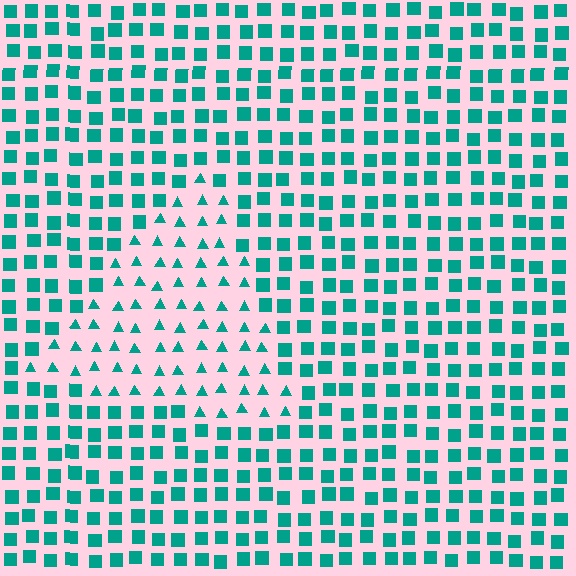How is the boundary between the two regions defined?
The boundary is defined by a change in element shape: triangles inside vs. squares outside. All elements share the same color and spacing.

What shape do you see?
I see a triangle.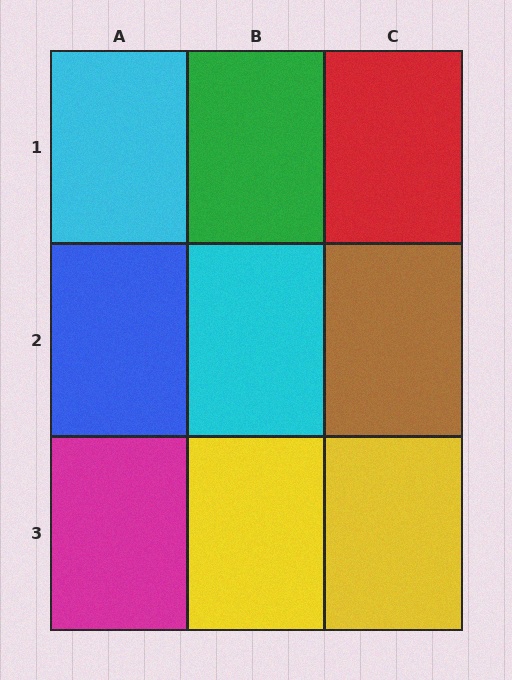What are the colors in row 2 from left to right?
Blue, cyan, brown.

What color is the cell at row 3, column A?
Magenta.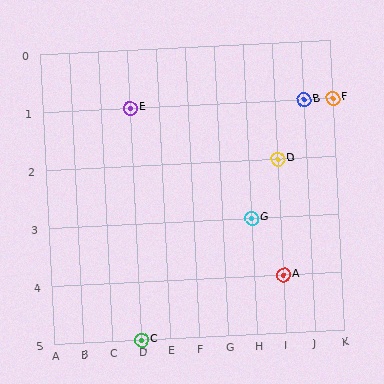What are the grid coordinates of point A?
Point A is at grid coordinates (I, 4).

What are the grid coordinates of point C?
Point C is at grid coordinates (D, 5).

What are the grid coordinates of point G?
Point G is at grid coordinates (H, 3).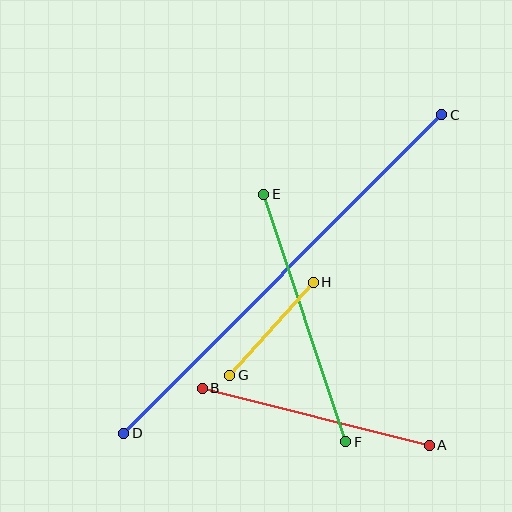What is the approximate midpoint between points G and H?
The midpoint is at approximately (271, 329) pixels.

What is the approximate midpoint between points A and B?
The midpoint is at approximately (316, 417) pixels.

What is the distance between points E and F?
The distance is approximately 260 pixels.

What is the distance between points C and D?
The distance is approximately 450 pixels.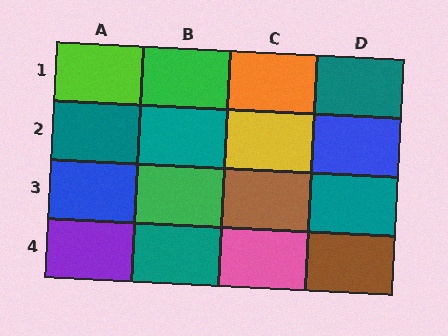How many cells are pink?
1 cell is pink.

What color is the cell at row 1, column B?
Green.